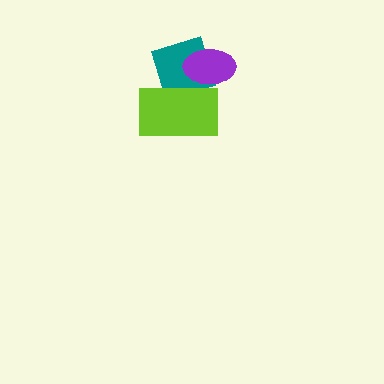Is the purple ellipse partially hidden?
Yes, it is partially covered by another shape.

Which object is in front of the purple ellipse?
The lime rectangle is in front of the purple ellipse.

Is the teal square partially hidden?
Yes, it is partially covered by another shape.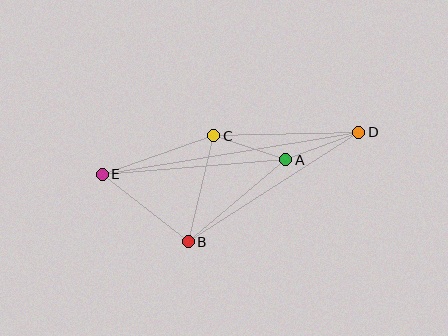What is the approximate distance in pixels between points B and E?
The distance between B and E is approximately 109 pixels.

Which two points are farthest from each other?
Points D and E are farthest from each other.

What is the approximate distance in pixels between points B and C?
The distance between B and C is approximately 109 pixels.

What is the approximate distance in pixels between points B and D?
The distance between B and D is approximately 203 pixels.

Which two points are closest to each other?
Points A and C are closest to each other.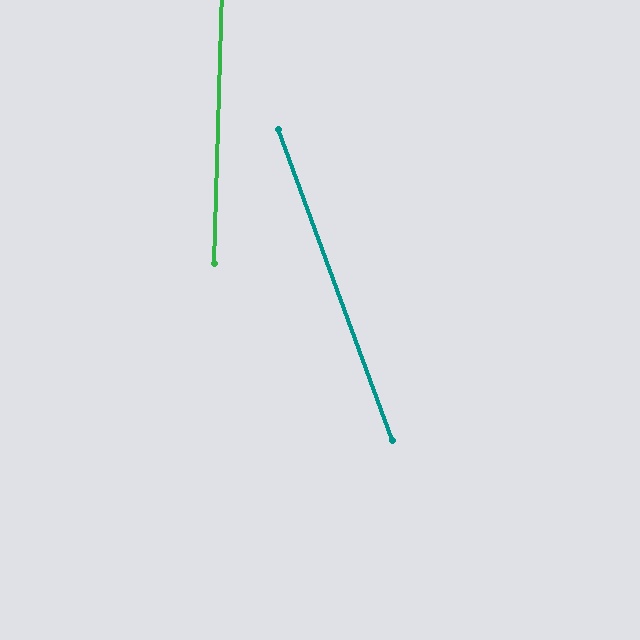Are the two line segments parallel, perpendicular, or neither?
Neither parallel nor perpendicular — they differ by about 22°.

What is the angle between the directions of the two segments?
Approximately 22 degrees.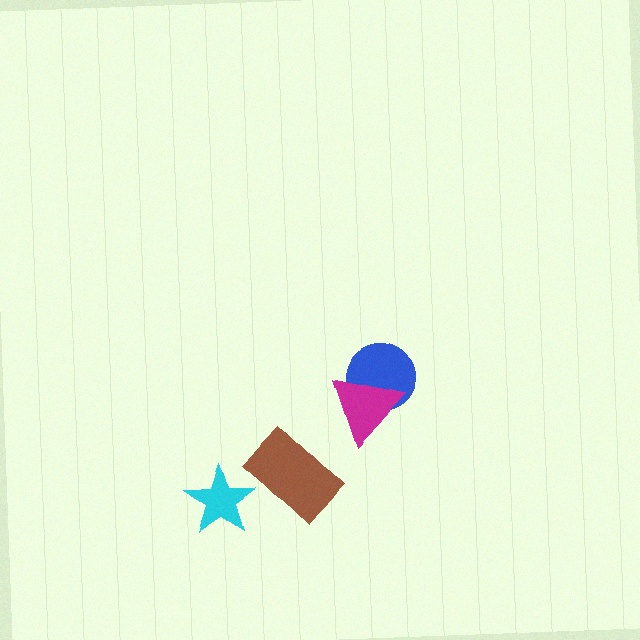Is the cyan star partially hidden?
No, no other shape covers it.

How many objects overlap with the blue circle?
1 object overlaps with the blue circle.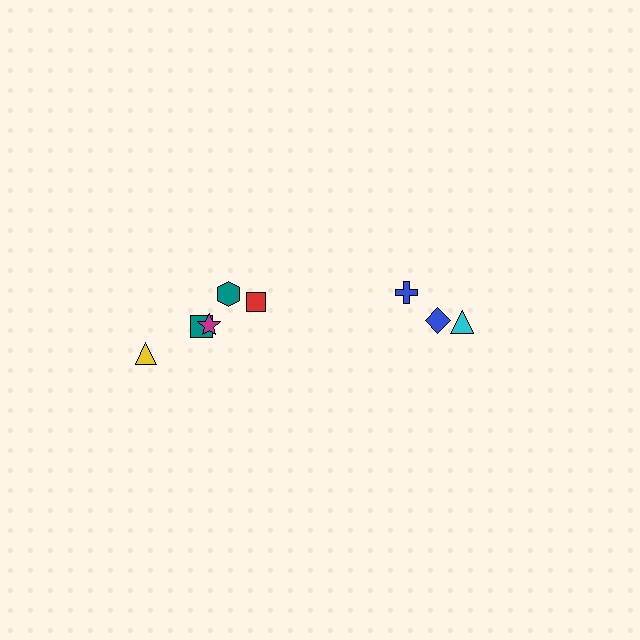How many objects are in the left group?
There are 5 objects.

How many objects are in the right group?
There are 3 objects.